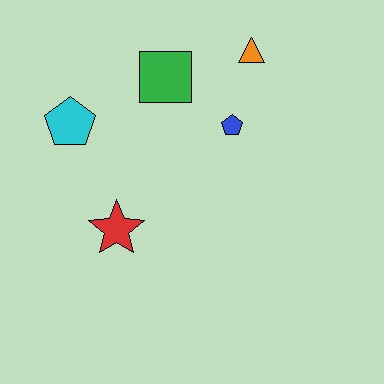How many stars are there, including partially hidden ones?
There is 1 star.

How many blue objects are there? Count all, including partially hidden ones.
There is 1 blue object.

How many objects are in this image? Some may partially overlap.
There are 5 objects.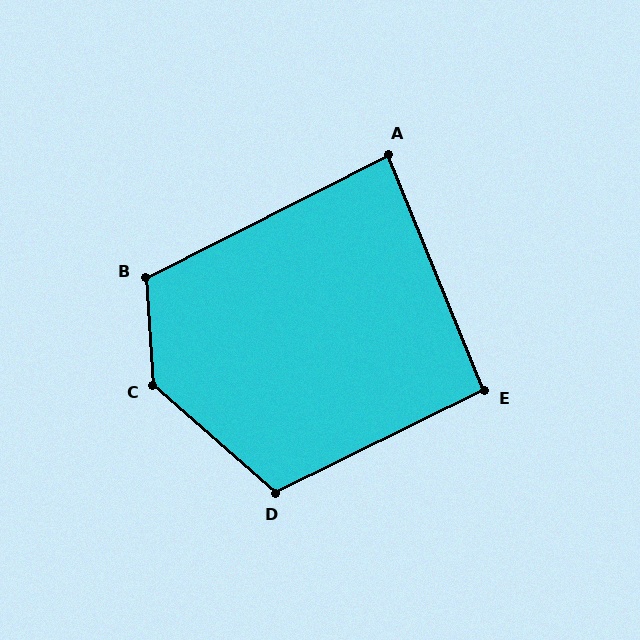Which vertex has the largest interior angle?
C, at approximately 135 degrees.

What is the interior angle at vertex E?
Approximately 94 degrees (approximately right).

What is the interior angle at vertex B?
Approximately 113 degrees (obtuse).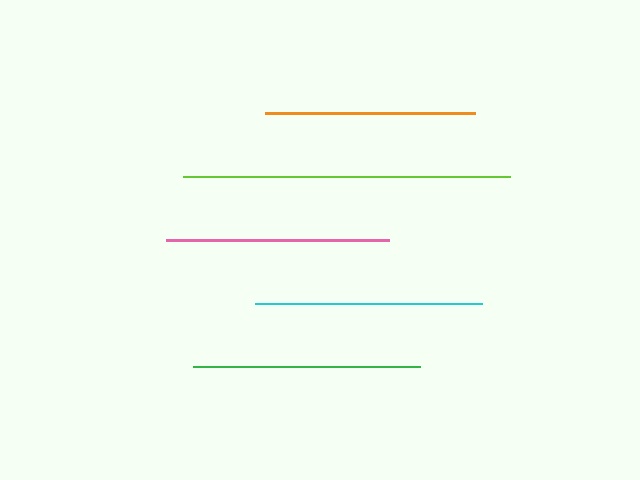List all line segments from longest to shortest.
From longest to shortest: lime, green, cyan, pink, orange.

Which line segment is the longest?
The lime line is the longest at approximately 326 pixels.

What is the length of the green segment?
The green segment is approximately 227 pixels long.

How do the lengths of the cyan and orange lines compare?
The cyan and orange lines are approximately the same length.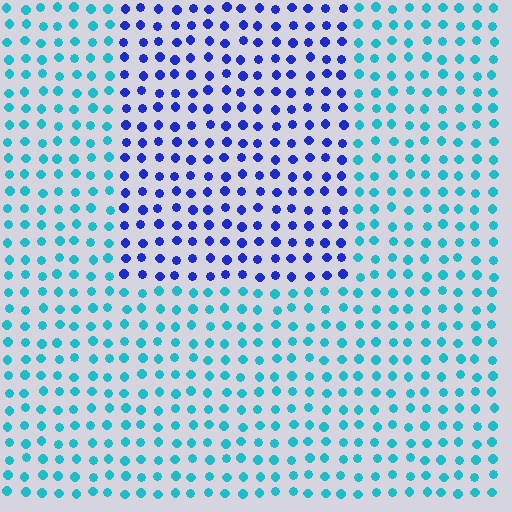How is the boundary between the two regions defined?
The boundary is defined purely by a slight shift in hue (about 52 degrees). Spacing, size, and orientation are identical on both sides.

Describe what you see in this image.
The image is filled with small cyan elements in a uniform arrangement. A rectangle-shaped region is visible where the elements are tinted to a slightly different hue, forming a subtle color boundary.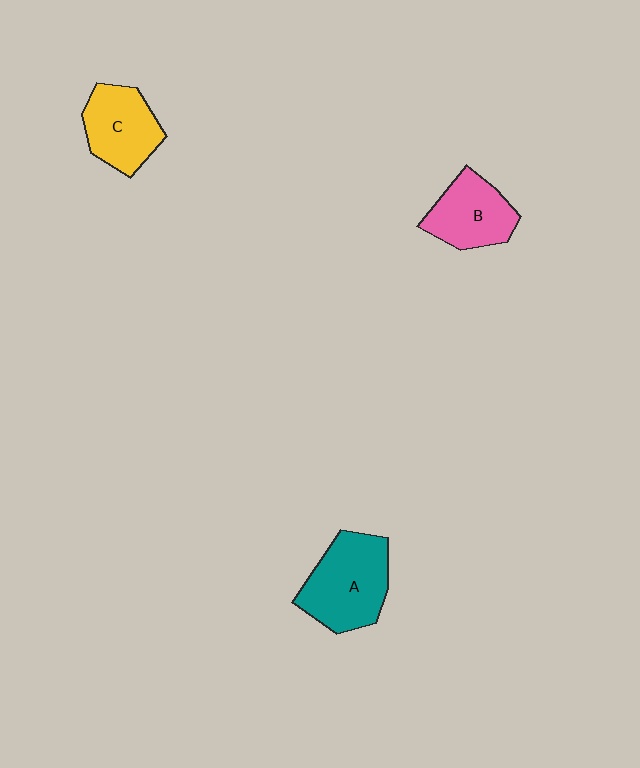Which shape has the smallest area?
Shape B (pink).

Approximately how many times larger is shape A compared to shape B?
Approximately 1.3 times.